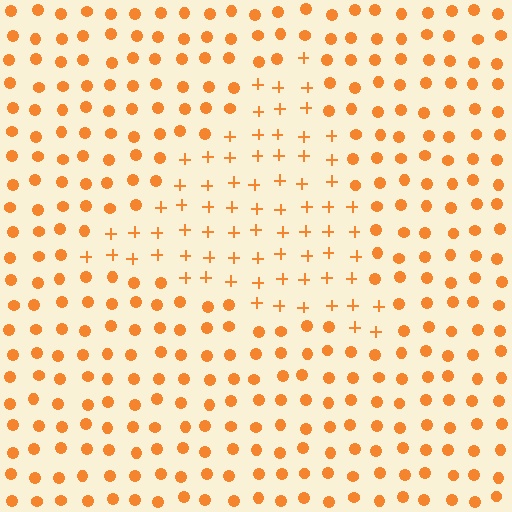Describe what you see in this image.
The image is filled with small orange elements arranged in a uniform grid. A triangle-shaped region contains plus signs, while the surrounding area contains circles. The boundary is defined purely by the change in element shape.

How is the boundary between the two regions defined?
The boundary is defined by a change in element shape: plus signs inside vs. circles outside. All elements share the same color and spacing.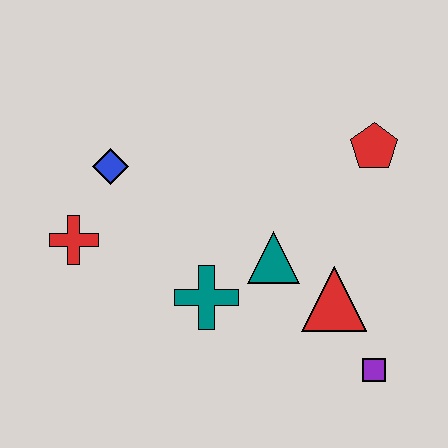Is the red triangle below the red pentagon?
Yes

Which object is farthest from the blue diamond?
The purple square is farthest from the blue diamond.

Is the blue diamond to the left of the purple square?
Yes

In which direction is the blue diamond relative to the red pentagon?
The blue diamond is to the left of the red pentagon.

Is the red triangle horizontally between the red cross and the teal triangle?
No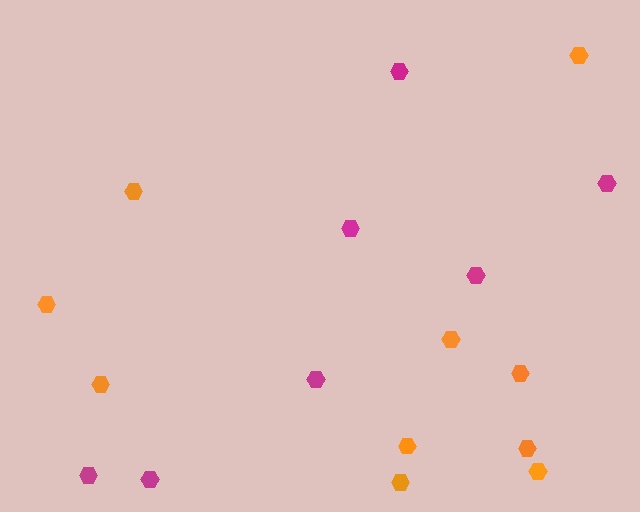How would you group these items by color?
There are 2 groups: one group of magenta hexagons (7) and one group of orange hexagons (10).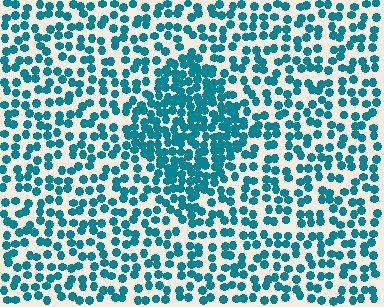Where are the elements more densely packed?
The elements are more densely packed inside the diamond boundary.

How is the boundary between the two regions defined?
The boundary is defined by a change in element density (approximately 2.0x ratio). All elements are the same color, size, and shape.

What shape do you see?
I see a diamond.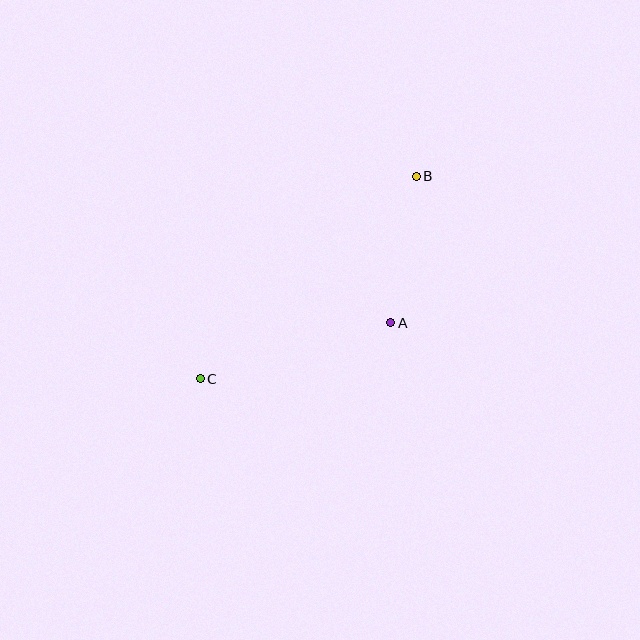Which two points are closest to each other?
Points A and B are closest to each other.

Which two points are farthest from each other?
Points B and C are farthest from each other.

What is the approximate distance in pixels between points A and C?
The distance between A and C is approximately 198 pixels.